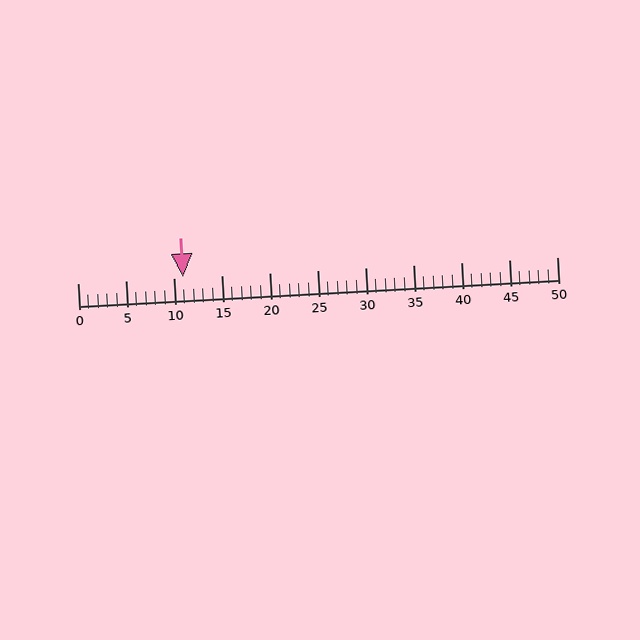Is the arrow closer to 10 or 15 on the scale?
The arrow is closer to 10.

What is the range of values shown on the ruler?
The ruler shows values from 0 to 50.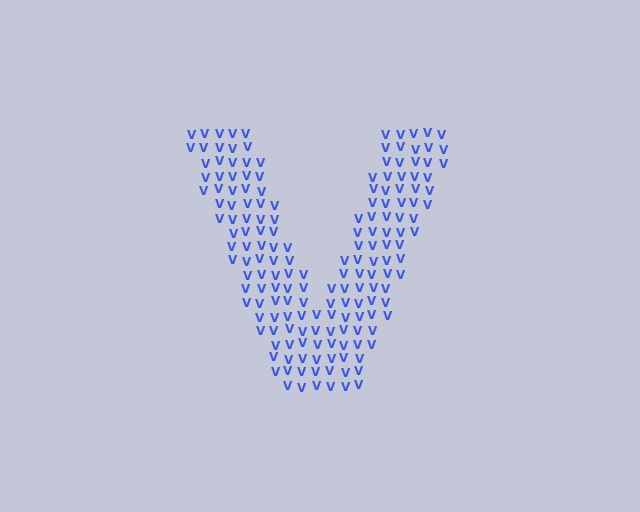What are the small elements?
The small elements are letter V's.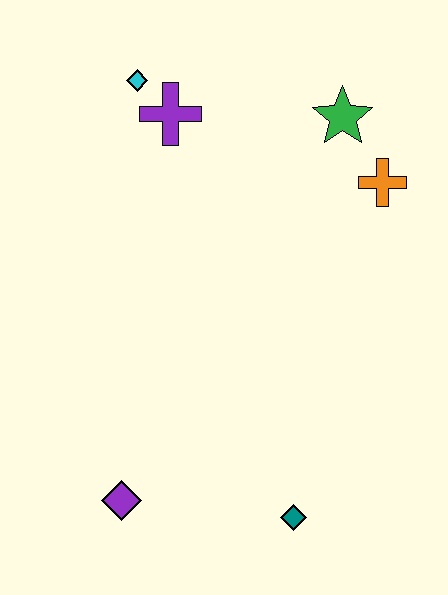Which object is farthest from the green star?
The purple diamond is farthest from the green star.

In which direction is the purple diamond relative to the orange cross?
The purple diamond is below the orange cross.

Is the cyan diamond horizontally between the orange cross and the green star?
No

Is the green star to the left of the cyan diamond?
No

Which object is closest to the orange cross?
The green star is closest to the orange cross.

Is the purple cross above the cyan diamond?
No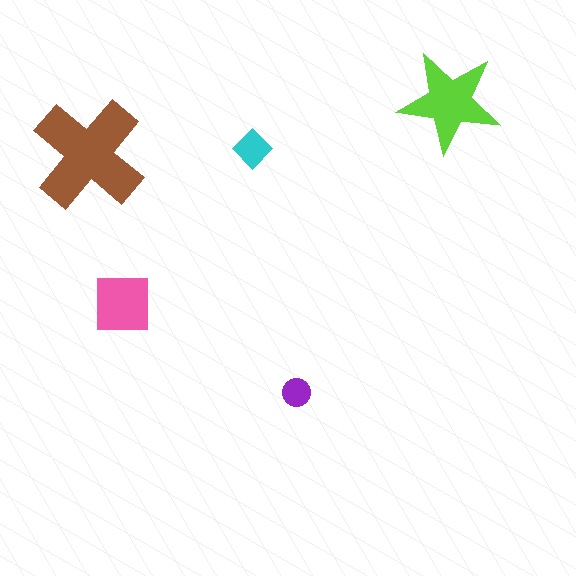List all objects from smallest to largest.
The purple circle, the cyan diamond, the pink square, the lime star, the brown cross.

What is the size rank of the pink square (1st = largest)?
3rd.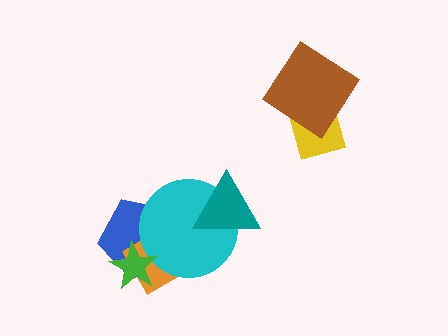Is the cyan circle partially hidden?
Yes, it is partially covered by another shape.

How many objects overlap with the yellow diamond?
1 object overlaps with the yellow diamond.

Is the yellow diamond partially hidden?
Yes, it is partially covered by another shape.